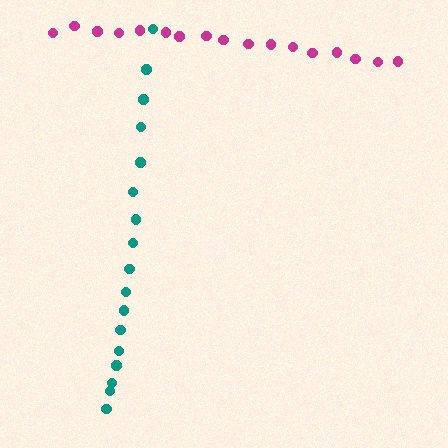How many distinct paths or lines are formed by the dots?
There are 2 distinct paths.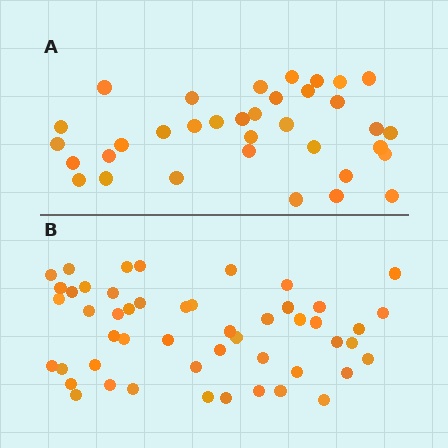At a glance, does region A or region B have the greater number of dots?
Region B (the bottom region) has more dots.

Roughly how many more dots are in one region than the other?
Region B has approximately 15 more dots than region A.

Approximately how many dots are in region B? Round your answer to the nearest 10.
About 50 dots.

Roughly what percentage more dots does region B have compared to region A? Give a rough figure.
About 45% more.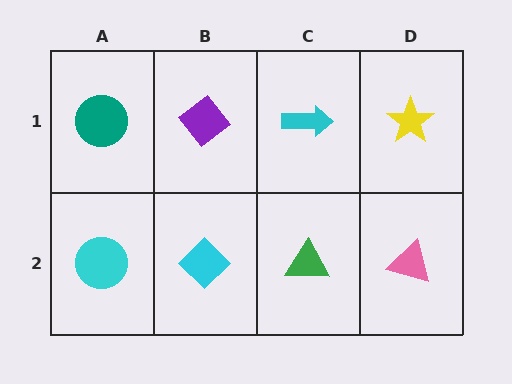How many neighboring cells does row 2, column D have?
2.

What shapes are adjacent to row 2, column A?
A teal circle (row 1, column A), a cyan diamond (row 2, column B).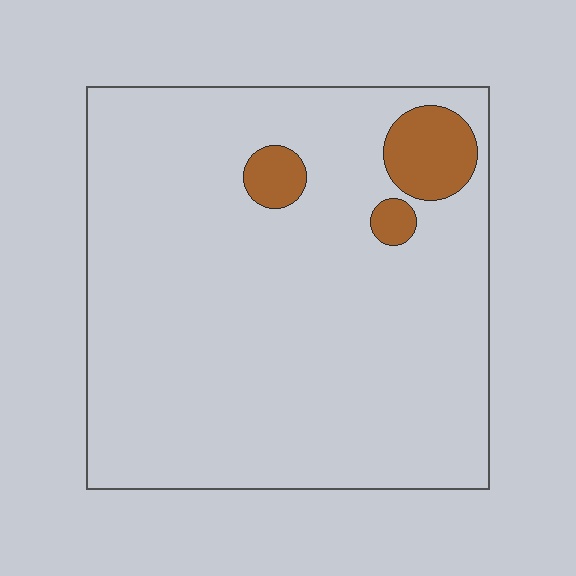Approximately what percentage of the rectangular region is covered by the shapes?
Approximately 5%.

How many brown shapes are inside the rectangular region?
3.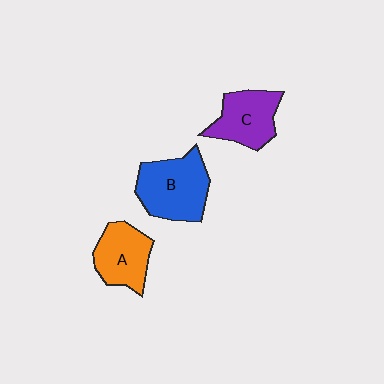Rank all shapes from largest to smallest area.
From largest to smallest: B (blue), C (purple), A (orange).